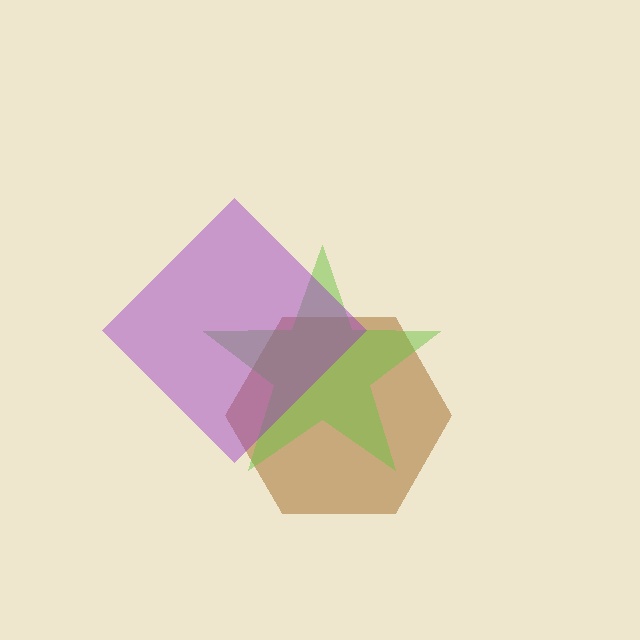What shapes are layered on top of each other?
The layered shapes are: a brown hexagon, a lime star, a purple diamond.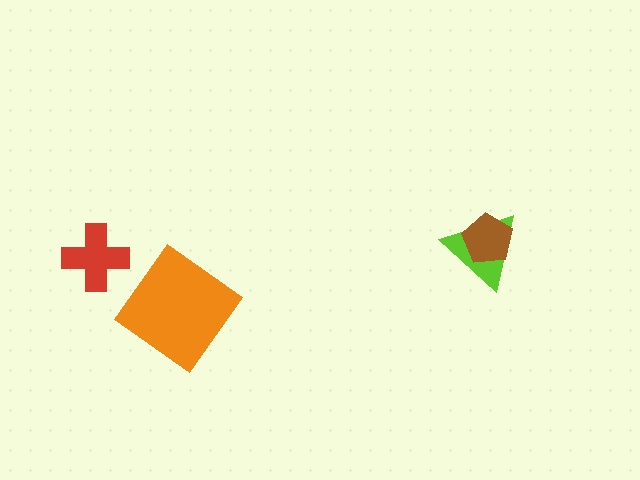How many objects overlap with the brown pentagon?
1 object overlaps with the brown pentagon.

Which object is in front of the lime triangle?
The brown pentagon is in front of the lime triangle.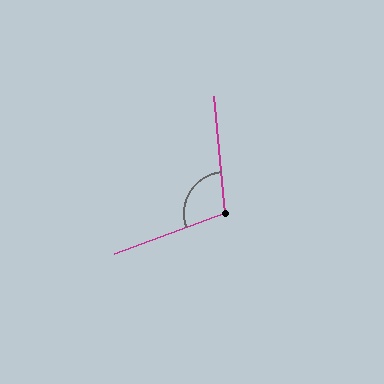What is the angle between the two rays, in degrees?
Approximately 105 degrees.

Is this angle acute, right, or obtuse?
It is obtuse.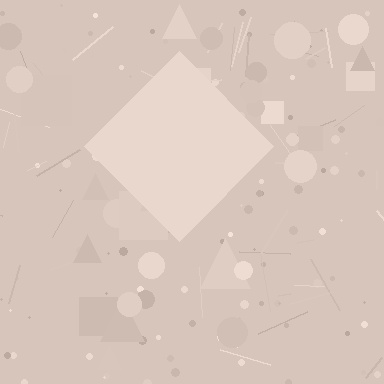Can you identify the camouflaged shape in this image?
The camouflaged shape is a diamond.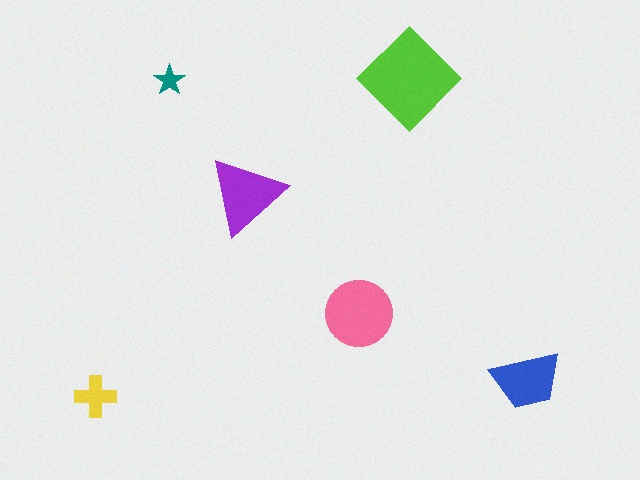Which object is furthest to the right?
The blue trapezoid is rightmost.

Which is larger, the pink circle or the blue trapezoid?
The pink circle.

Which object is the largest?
The lime diamond.